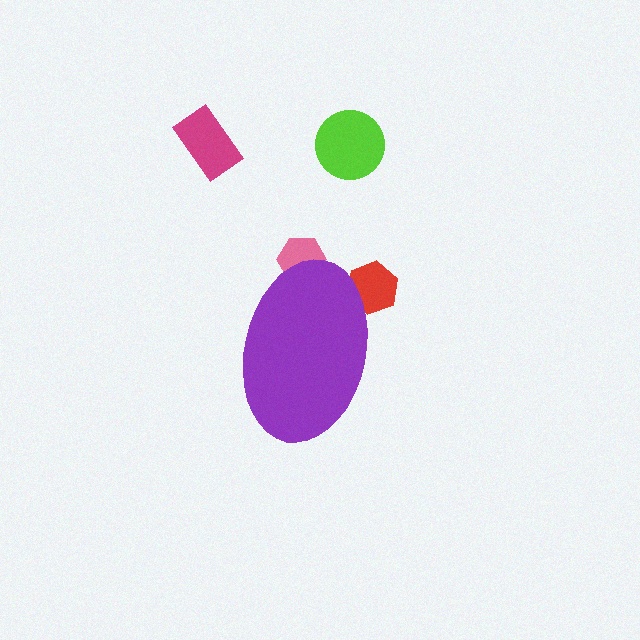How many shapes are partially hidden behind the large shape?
2 shapes are partially hidden.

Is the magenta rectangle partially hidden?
No, the magenta rectangle is fully visible.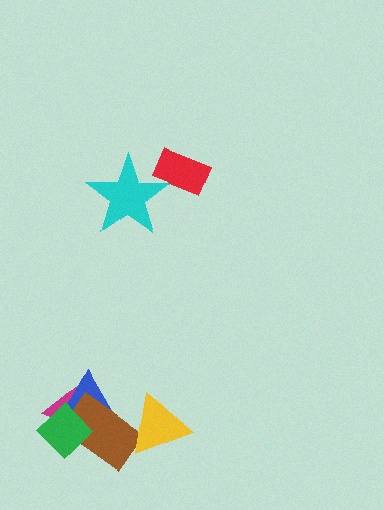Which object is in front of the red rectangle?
The cyan star is in front of the red rectangle.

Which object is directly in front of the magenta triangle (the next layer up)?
The blue triangle is directly in front of the magenta triangle.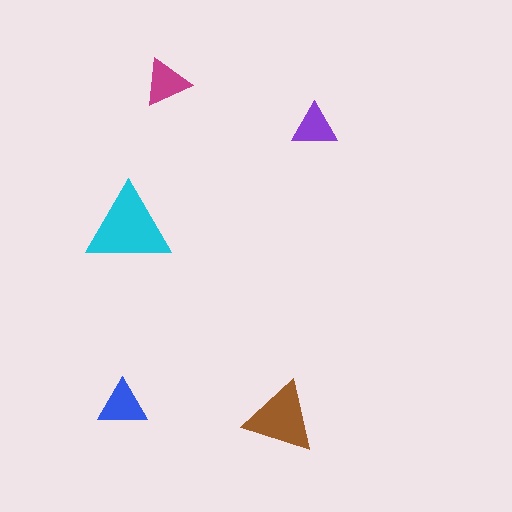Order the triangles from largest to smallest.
the cyan one, the brown one, the blue one, the magenta one, the purple one.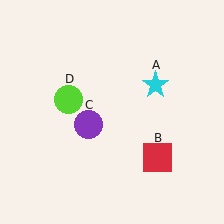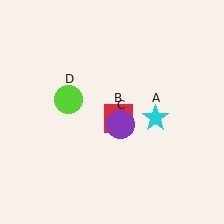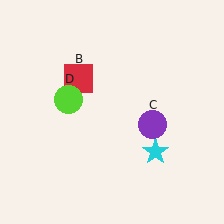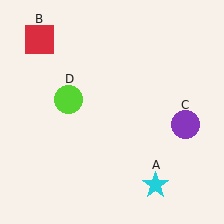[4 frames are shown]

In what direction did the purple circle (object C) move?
The purple circle (object C) moved right.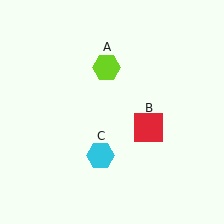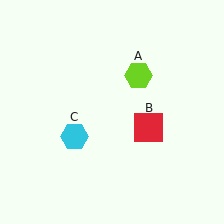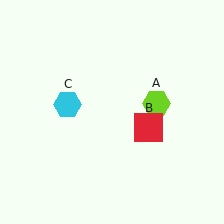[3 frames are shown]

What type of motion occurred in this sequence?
The lime hexagon (object A), cyan hexagon (object C) rotated clockwise around the center of the scene.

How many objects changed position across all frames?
2 objects changed position: lime hexagon (object A), cyan hexagon (object C).